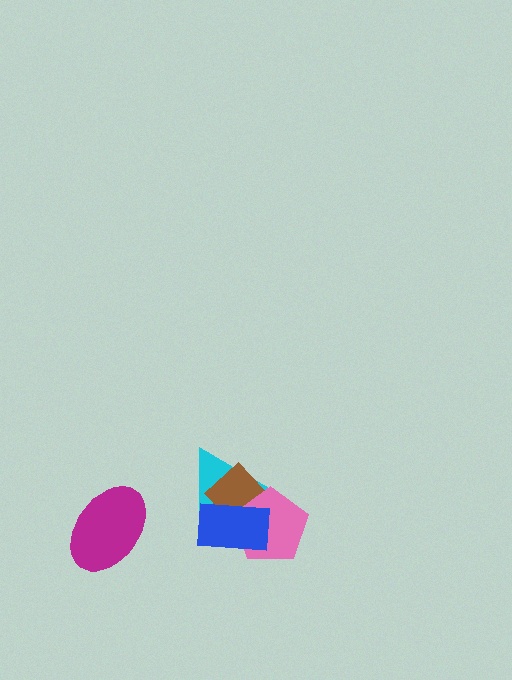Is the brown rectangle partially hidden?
Yes, it is partially covered by another shape.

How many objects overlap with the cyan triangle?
3 objects overlap with the cyan triangle.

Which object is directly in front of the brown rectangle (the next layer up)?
The pink pentagon is directly in front of the brown rectangle.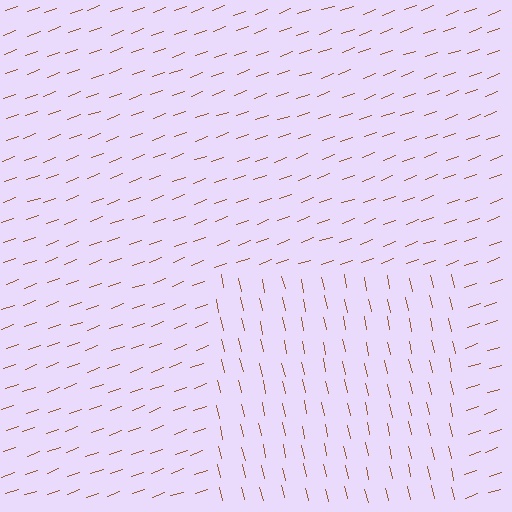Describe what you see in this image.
The image is filled with small brown line segments. A rectangle region in the image has lines oriented differently from the surrounding lines, creating a visible texture boundary.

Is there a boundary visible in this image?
Yes, there is a texture boundary formed by a change in line orientation.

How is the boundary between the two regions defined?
The boundary is defined purely by a change in line orientation (approximately 83 degrees difference). All lines are the same color and thickness.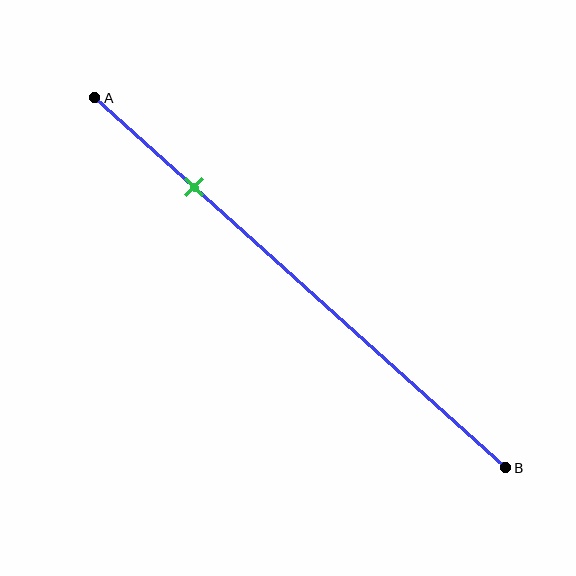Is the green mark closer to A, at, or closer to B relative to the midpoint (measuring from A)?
The green mark is closer to point A than the midpoint of segment AB.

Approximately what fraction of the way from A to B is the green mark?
The green mark is approximately 25% of the way from A to B.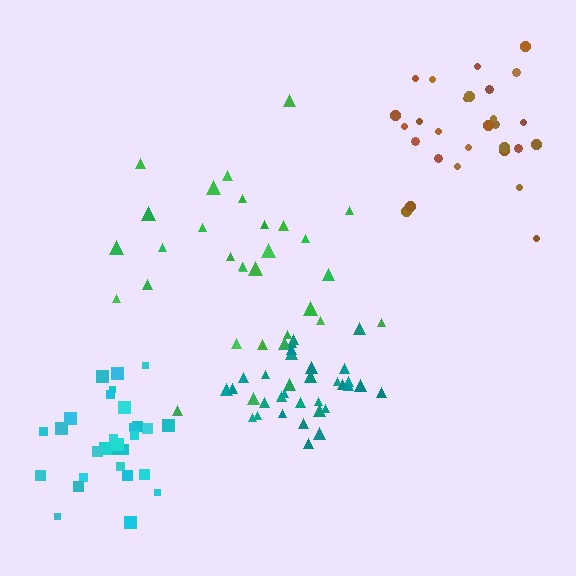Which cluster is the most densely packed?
Cyan.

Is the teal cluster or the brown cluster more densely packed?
Teal.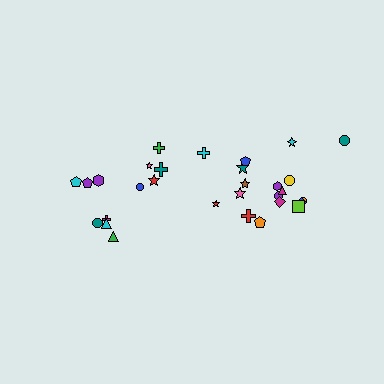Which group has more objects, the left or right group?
The right group.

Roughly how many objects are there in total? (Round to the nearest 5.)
Roughly 30 objects in total.